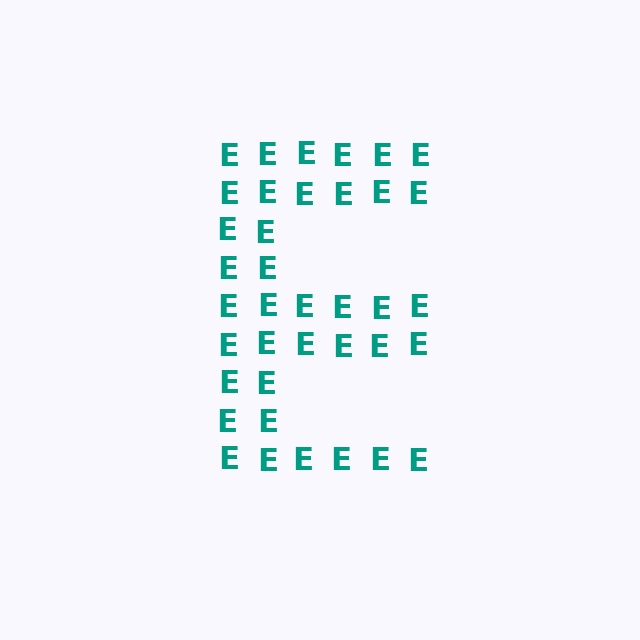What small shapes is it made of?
It is made of small letter E's.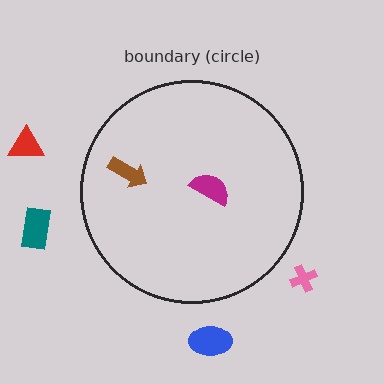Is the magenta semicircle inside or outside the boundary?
Inside.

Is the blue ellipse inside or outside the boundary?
Outside.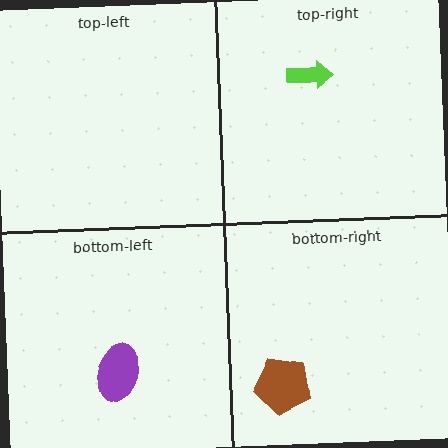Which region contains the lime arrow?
The top-right region.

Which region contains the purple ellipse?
The bottom-left region.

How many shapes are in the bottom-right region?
1.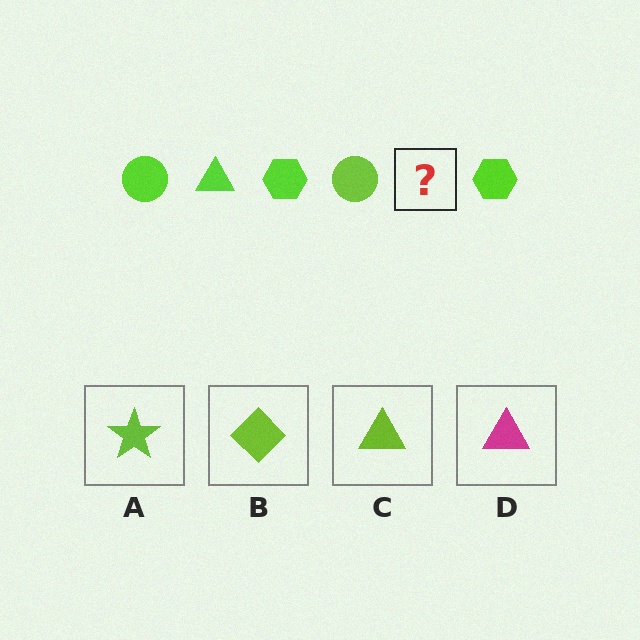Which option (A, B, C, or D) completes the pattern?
C.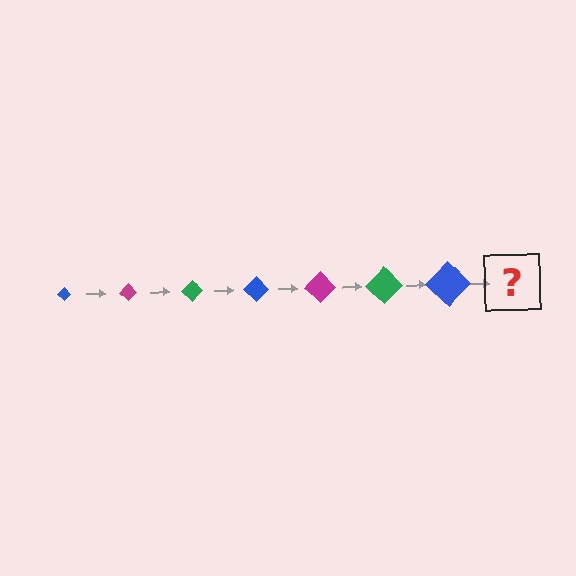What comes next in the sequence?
The next element should be a magenta diamond, larger than the previous one.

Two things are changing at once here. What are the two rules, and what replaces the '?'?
The two rules are that the diamond grows larger each step and the color cycles through blue, magenta, and green. The '?' should be a magenta diamond, larger than the previous one.